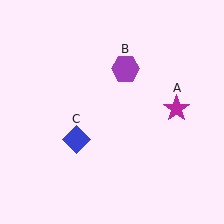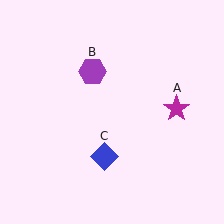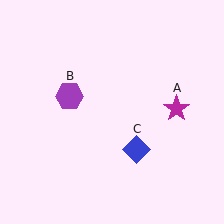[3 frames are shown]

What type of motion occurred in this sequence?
The purple hexagon (object B), blue diamond (object C) rotated counterclockwise around the center of the scene.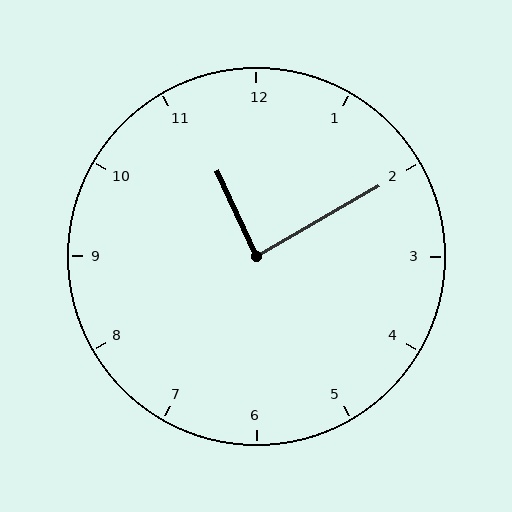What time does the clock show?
11:10.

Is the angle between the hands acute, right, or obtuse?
It is right.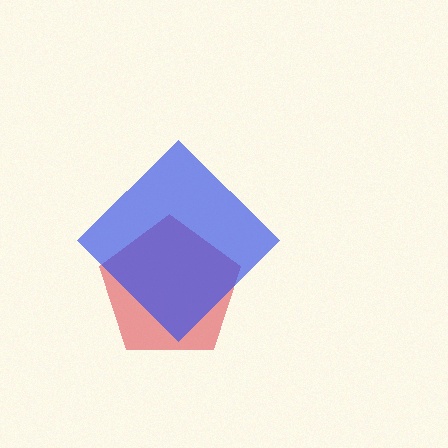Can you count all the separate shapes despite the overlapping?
Yes, there are 2 separate shapes.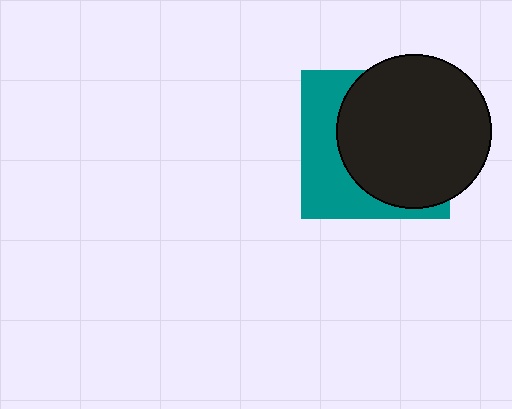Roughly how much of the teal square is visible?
A small part of it is visible (roughly 38%).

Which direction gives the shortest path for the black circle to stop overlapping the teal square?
Moving right gives the shortest separation.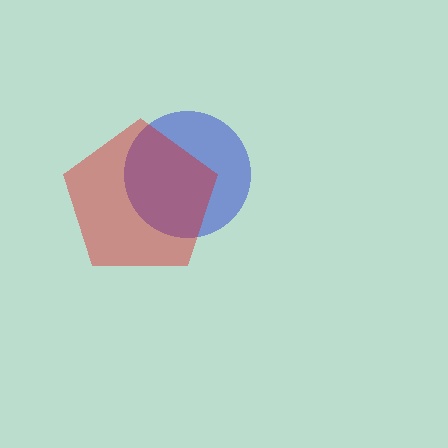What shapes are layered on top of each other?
The layered shapes are: a blue circle, a red pentagon.